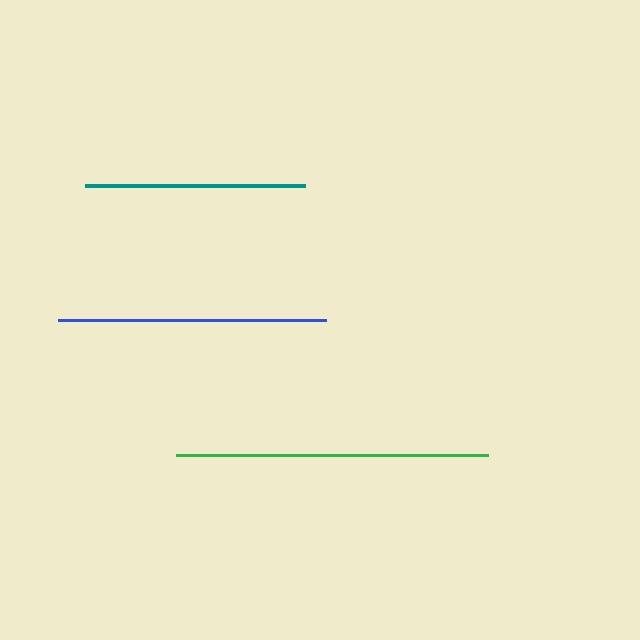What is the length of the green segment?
The green segment is approximately 312 pixels long.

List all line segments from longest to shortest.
From longest to shortest: green, blue, teal.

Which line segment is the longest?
The green line is the longest at approximately 312 pixels.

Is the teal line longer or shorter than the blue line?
The blue line is longer than the teal line.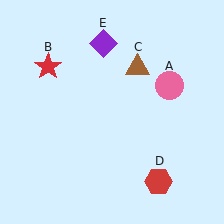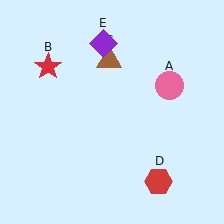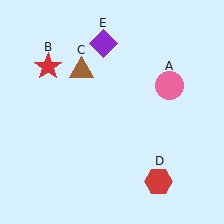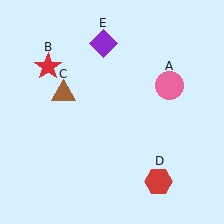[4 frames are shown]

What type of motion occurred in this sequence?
The brown triangle (object C) rotated counterclockwise around the center of the scene.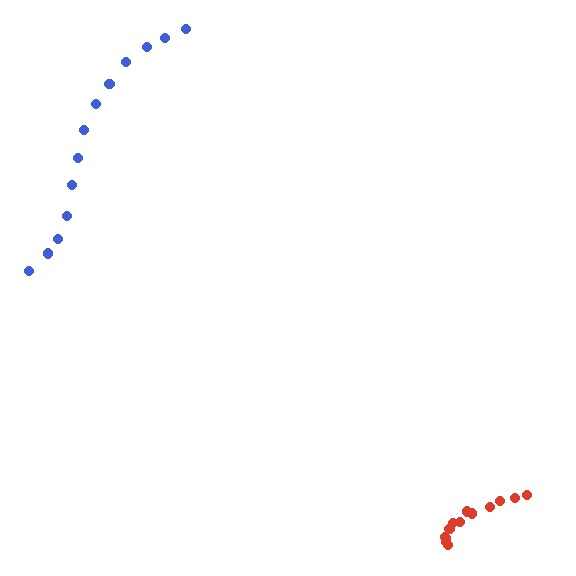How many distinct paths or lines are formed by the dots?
There are 2 distinct paths.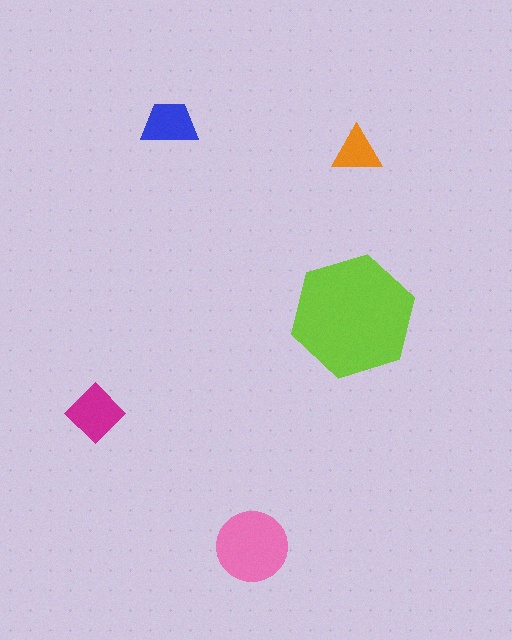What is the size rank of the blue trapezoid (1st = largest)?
4th.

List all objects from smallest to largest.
The orange triangle, the blue trapezoid, the magenta diamond, the pink circle, the lime hexagon.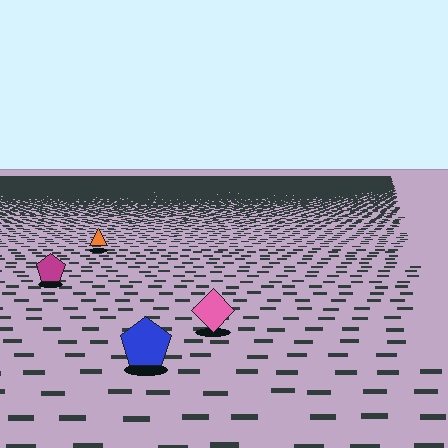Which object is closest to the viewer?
The blue pentagon is closest. The texture marks near it are larger and more spread out.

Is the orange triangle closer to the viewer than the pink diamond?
No. The pink diamond is closer — you can tell from the texture gradient: the ground texture is coarser near it.